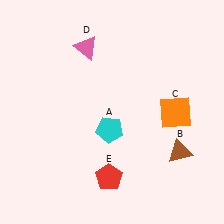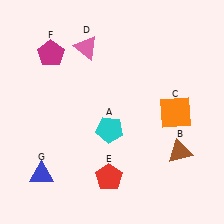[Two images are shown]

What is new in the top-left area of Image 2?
A magenta pentagon (F) was added in the top-left area of Image 2.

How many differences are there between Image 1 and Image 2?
There are 2 differences between the two images.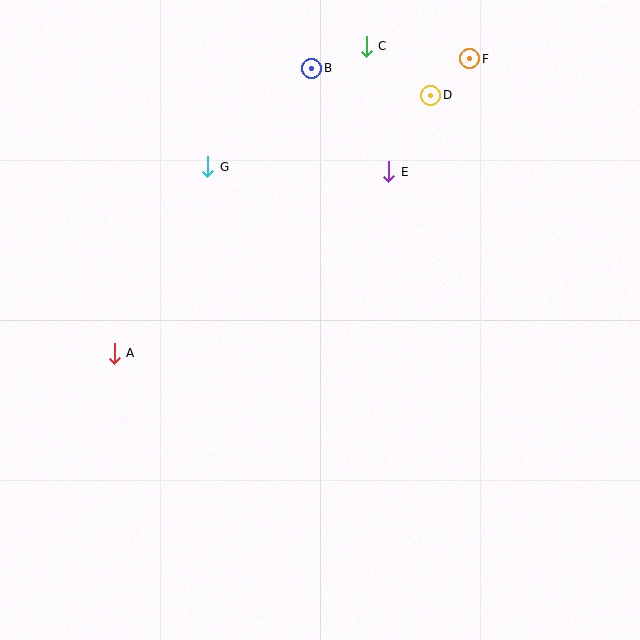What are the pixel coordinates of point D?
Point D is at (431, 95).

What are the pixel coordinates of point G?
Point G is at (208, 167).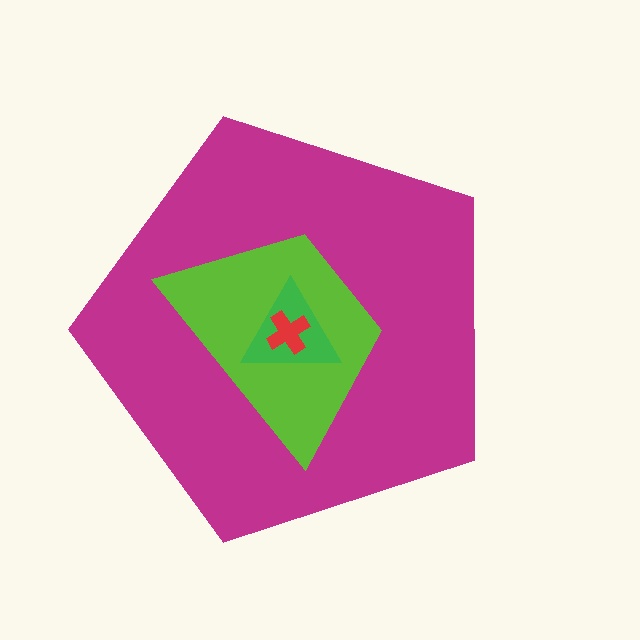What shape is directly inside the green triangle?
The red cross.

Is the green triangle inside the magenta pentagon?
Yes.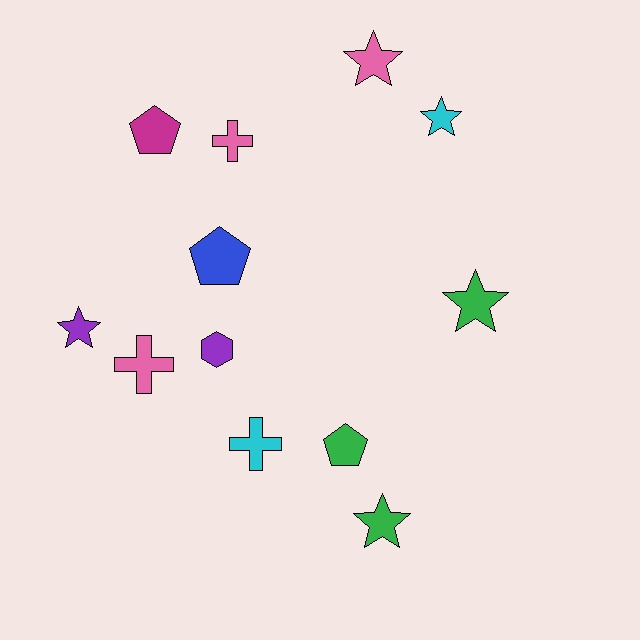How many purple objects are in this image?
There are 2 purple objects.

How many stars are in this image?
There are 5 stars.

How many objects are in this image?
There are 12 objects.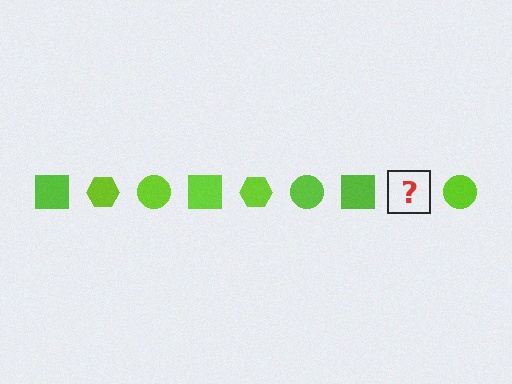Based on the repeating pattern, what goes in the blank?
The blank should be a lime hexagon.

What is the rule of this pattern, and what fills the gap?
The rule is that the pattern cycles through square, hexagon, circle shapes in lime. The gap should be filled with a lime hexagon.